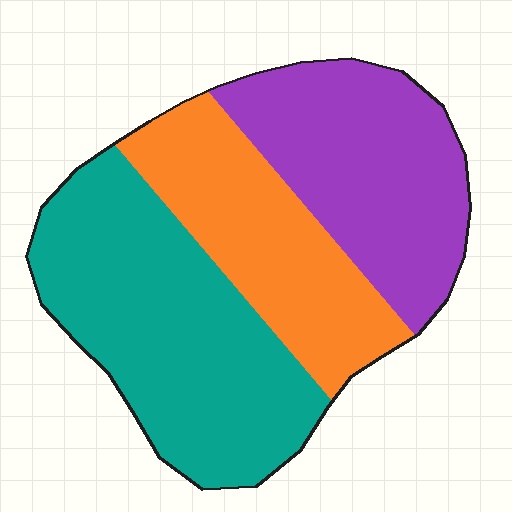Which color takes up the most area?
Teal, at roughly 40%.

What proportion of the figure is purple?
Purple covers roughly 30% of the figure.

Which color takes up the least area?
Orange, at roughly 25%.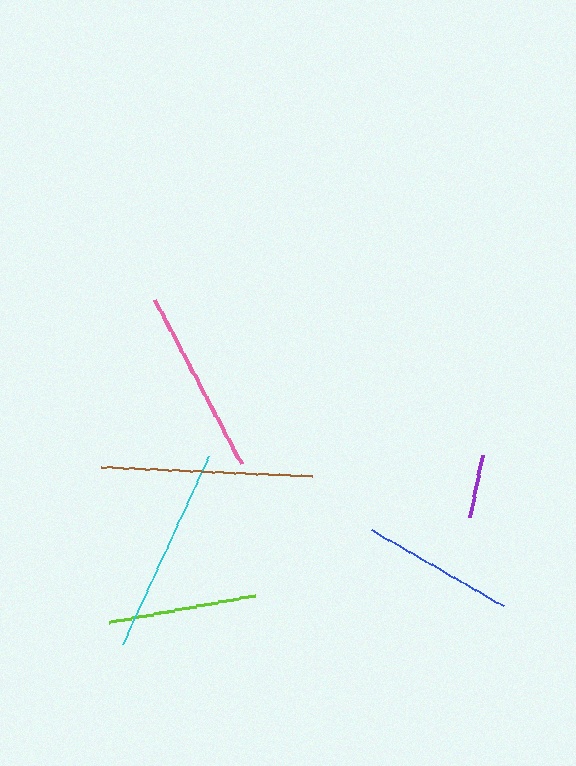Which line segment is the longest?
The brown line is the longest at approximately 212 pixels.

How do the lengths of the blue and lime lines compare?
The blue and lime lines are approximately the same length.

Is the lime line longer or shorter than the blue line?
The blue line is longer than the lime line.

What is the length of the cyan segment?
The cyan segment is approximately 207 pixels long.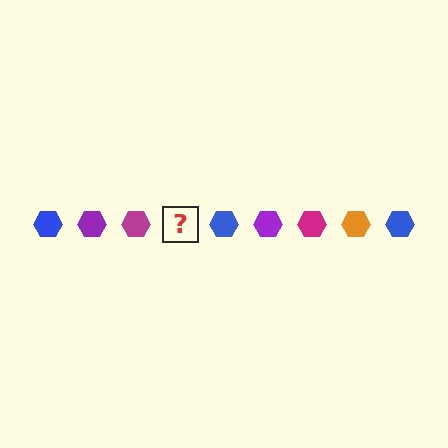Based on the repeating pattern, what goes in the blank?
The blank should be an orange hexagon.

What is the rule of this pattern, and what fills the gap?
The rule is that the pattern cycles through blue, purple, magenta, orange hexagons. The gap should be filled with an orange hexagon.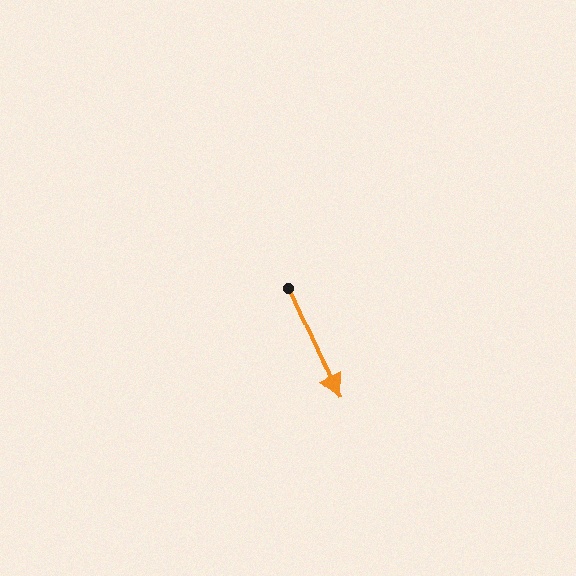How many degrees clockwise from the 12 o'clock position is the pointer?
Approximately 155 degrees.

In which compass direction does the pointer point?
Southeast.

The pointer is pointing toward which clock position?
Roughly 5 o'clock.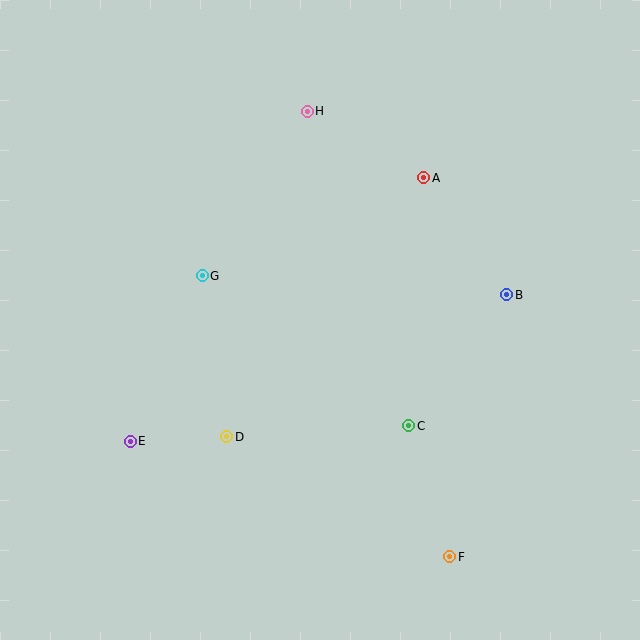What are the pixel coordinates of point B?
Point B is at (507, 295).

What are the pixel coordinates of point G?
Point G is at (202, 276).